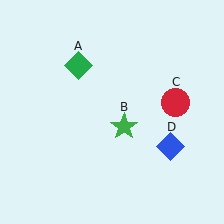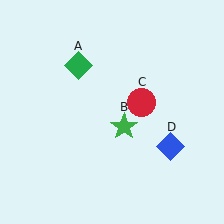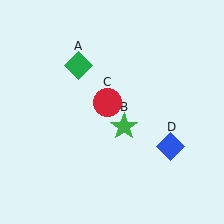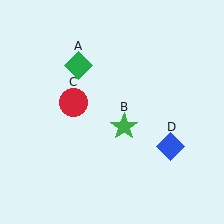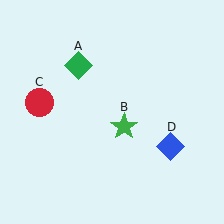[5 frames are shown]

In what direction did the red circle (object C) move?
The red circle (object C) moved left.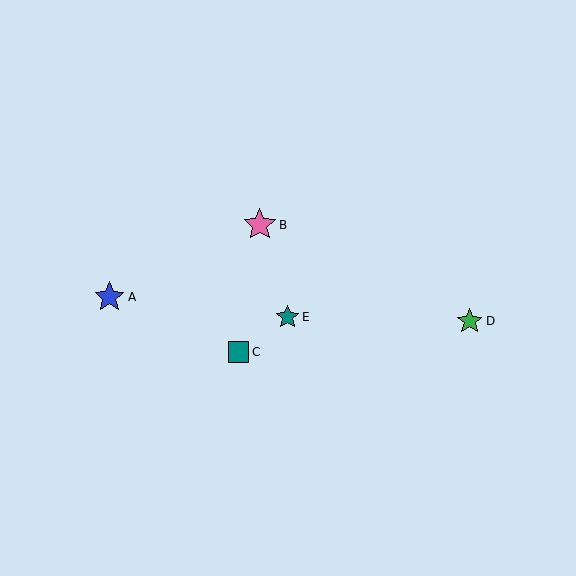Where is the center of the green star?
The center of the green star is at (470, 321).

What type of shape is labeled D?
Shape D is a green star.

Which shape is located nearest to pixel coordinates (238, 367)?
The teal square (labeled C) at (238, 352) is nearest to that location.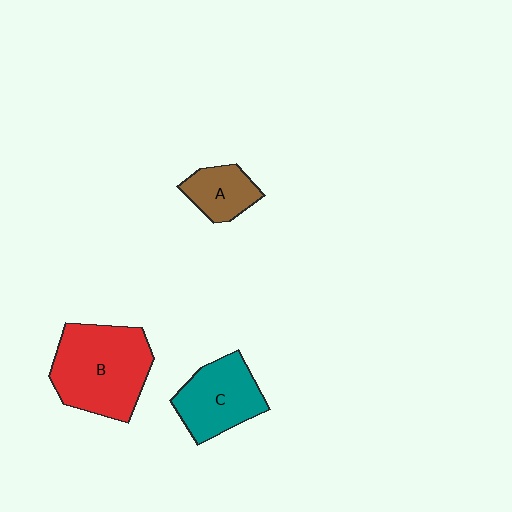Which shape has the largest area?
Shape B (red).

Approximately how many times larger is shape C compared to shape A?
Approximately 1.7 times.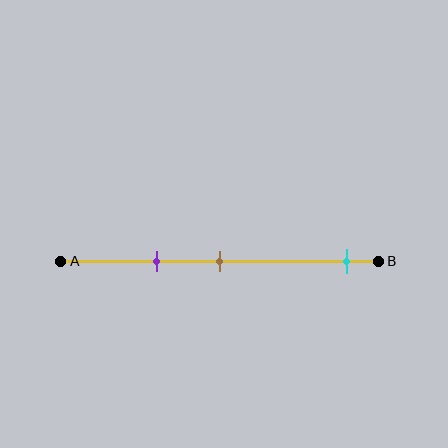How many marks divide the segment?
There are 3 marks dividing the segment.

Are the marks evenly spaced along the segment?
No, the marks are not evenly spaced.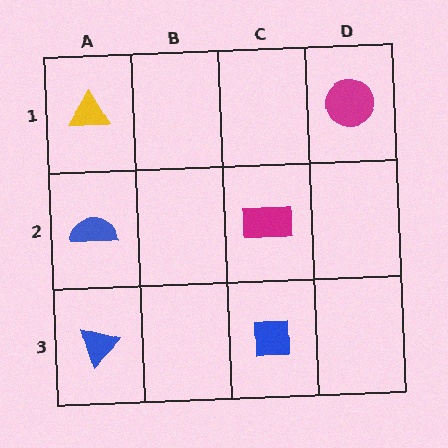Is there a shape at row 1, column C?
No, that cell is empty.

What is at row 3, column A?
A blue triangle.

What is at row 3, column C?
A blue square.